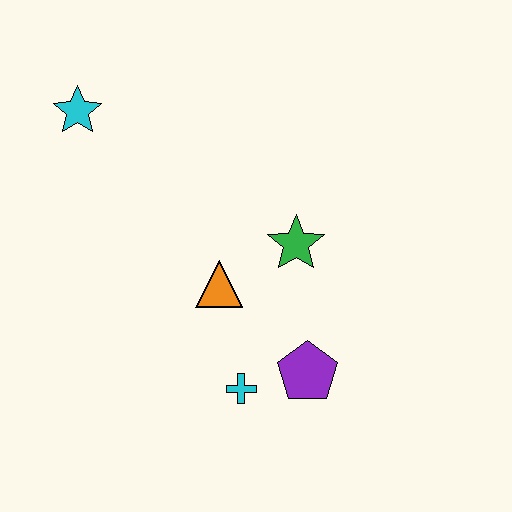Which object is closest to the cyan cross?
The purple pentagon is closest to the cyan cross.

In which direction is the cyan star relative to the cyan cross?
The cyan star is above the cyan cross.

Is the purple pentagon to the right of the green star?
Yes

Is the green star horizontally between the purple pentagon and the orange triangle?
Yes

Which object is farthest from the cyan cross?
The cyan star is farthest from the cyan cross.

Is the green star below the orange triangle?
No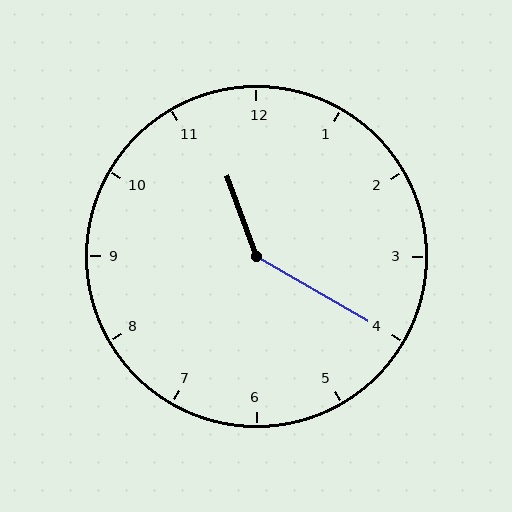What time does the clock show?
11:20.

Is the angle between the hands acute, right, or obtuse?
It is obtuse.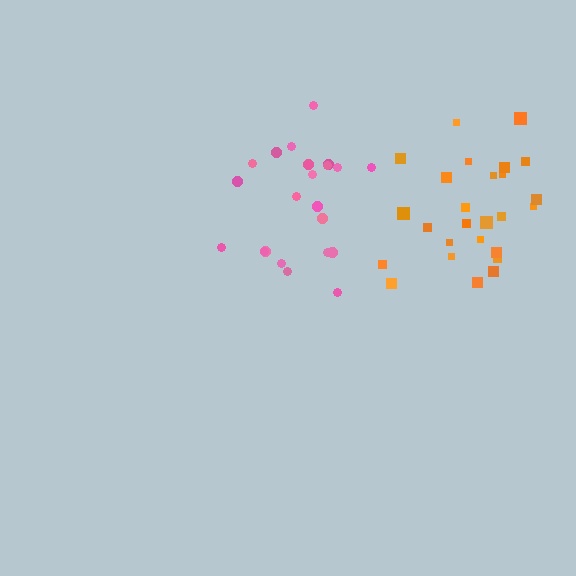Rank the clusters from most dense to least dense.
orange, pink.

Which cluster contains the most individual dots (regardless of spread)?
Orange (27).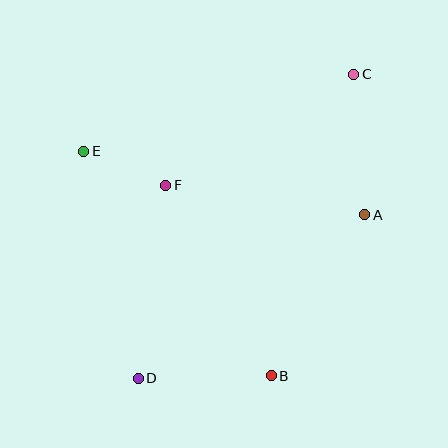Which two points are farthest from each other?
Points C and D are farthest from each other.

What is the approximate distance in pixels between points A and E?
The distance between A and E is approximately 288 pixels.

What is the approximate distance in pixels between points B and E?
The distance between B and E is approximately 292 pixels.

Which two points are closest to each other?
Points E and F are closest to each other.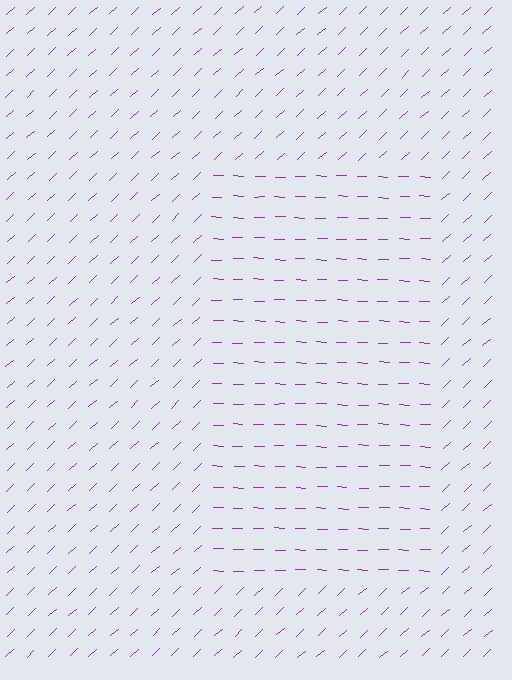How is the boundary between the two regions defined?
The boundary is defined purely by a change in line orientation (approximately 45 degrees difference). All lines are the same color and thickness.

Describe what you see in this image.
The image is filled with small purple line segments. A rectangle region in the image has lines oriented differently from the surrounding lines, creating a visible texture boundary.